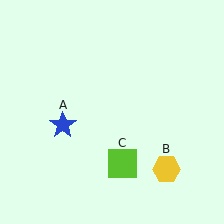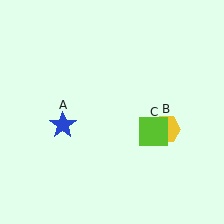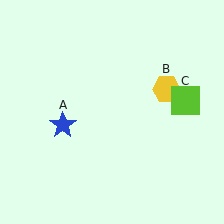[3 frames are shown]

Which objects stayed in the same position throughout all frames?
Blue star (object A) remained stationary.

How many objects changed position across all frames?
2 objects changed position: yellow hexagon (object B), lime square (object C).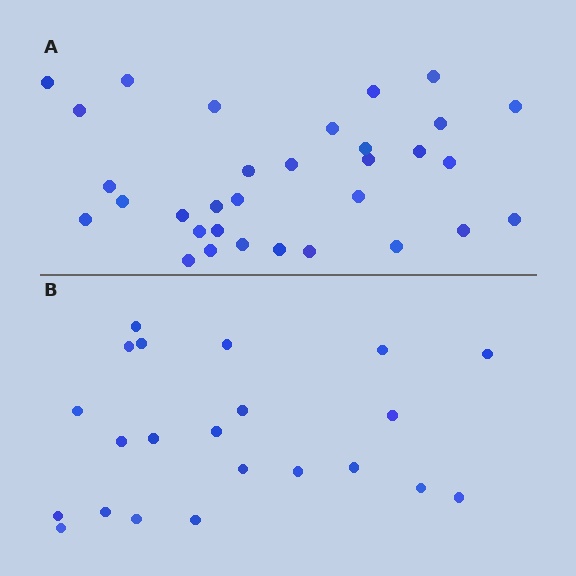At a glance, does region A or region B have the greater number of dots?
Region A (the top region) has more dots.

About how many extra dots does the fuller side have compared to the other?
Region A has roughly 10 or so more dots than region B.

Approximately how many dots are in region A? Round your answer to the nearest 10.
About 30 dots. (The exact count is 32, which rounds to 30.)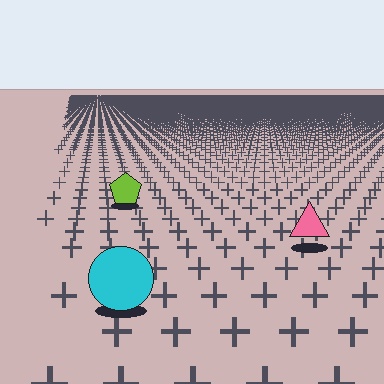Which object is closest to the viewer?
The cyan circle is closest. The texture marks near it are larger and more spread out.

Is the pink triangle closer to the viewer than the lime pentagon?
Yes. The pink triangle is closer — you can tell from the texture gradient: the ground texture is coarser near it.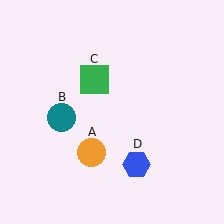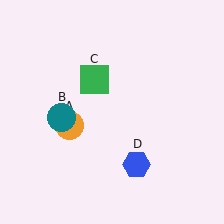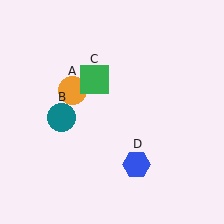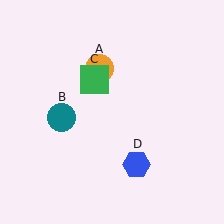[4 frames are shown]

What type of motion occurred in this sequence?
The orange circle (object A) rotated clockwise around the center of the scene.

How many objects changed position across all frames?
1 object changed position: orange circle (object A).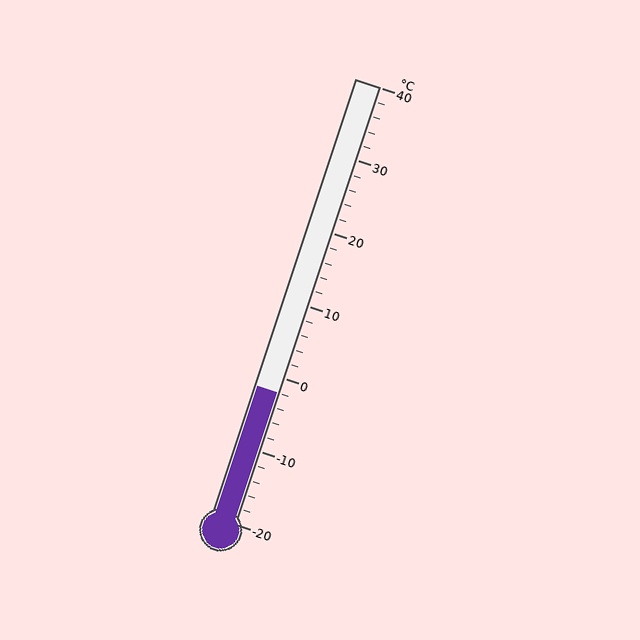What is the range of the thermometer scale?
The thermometer scale ranges from -20°C to 40°C.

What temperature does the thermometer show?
The thermometer shows approximately -2°C.